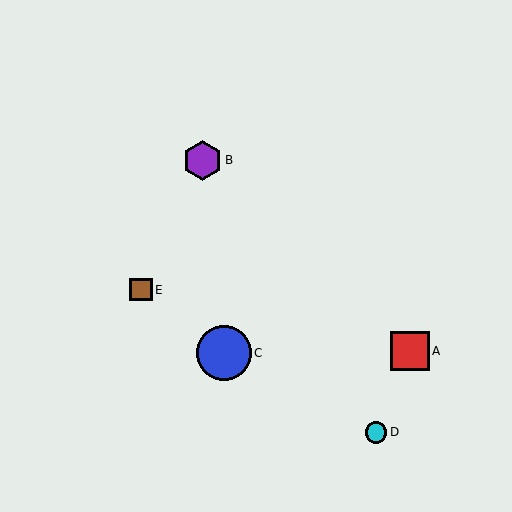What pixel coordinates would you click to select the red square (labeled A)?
Click at (410, 351) to select the red square A.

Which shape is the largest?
The blue circle (labeled C) is the largest.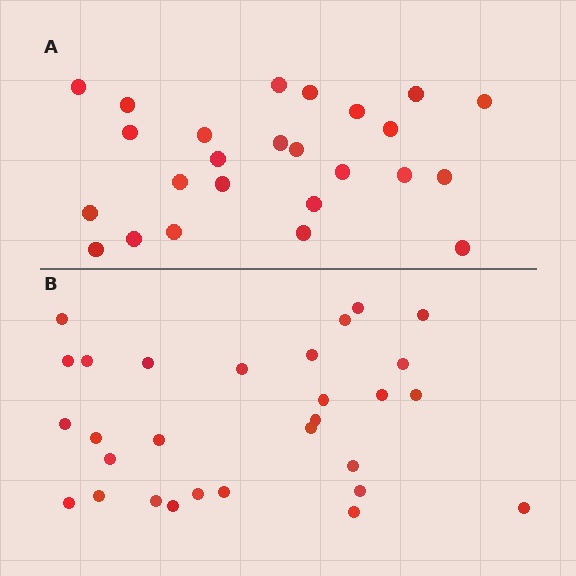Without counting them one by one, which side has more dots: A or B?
Region B (the bottom region) has more dots.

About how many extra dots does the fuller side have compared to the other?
Region B has about 4 more dots than region A.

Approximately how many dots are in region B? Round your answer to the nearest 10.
About 30 dots. (The exact count is 29, which rounds to 30.)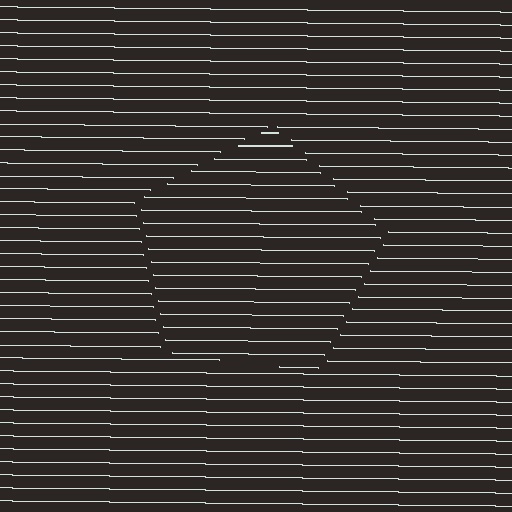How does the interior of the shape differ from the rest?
The interior of the shape contains the same grating, shifted by half a period — the contour is defined by the phase discontinuity where line-ends from the inner and outer gratings abut.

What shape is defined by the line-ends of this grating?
An illusory pentagon. The interior of the shape contains the same grating, shifted by half a period — the contour is defined by the phase discontinuity where line-ends from the inner and outer gratings abut.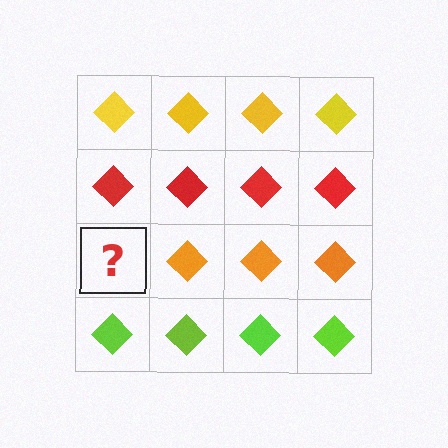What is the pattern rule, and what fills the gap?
The rule is that each row has a consistent color. The gap should be filled with an orange diamond.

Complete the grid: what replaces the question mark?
The question mark should be replaced with an orange diamond.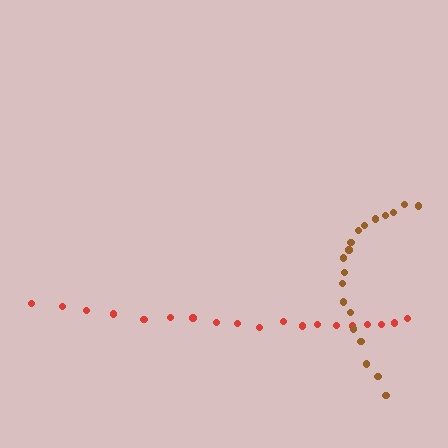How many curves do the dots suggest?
There are 2 distinct paths.